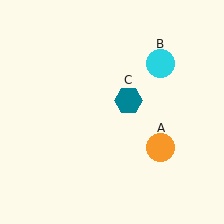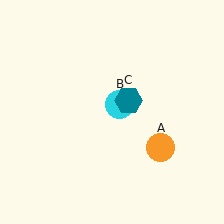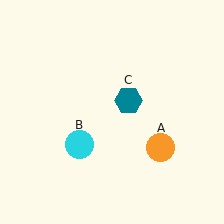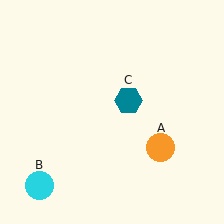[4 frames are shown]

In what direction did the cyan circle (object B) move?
The cyan circle (object B) moved down and to the left.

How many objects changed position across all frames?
1 object changed position: cyan circle (object B).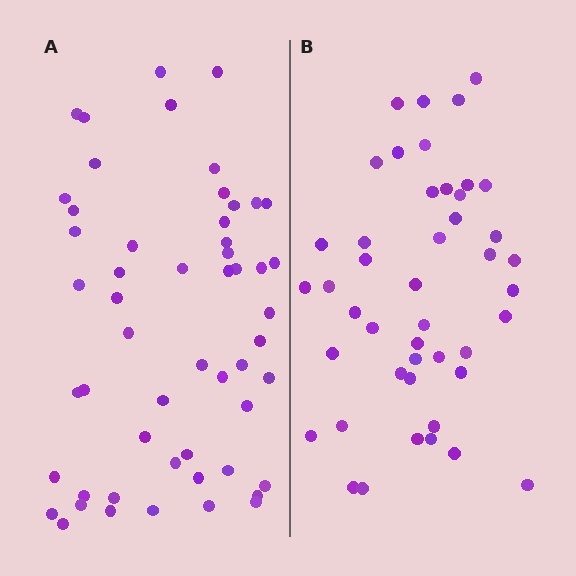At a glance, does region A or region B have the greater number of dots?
Region A (the left region) has more dots.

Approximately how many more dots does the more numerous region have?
Region A has roughly 8 or so more dots than region B.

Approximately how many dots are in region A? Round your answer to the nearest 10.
About 50 dots. (The exact count is 54, which rounds to 50.)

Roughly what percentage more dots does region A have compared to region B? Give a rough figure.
About 20% more.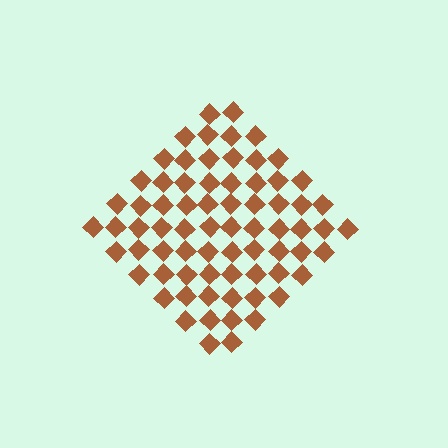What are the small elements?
The small elements are diamonds.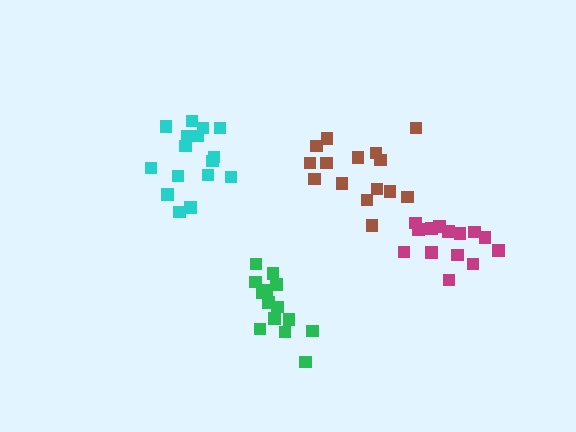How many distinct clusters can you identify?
There are 4 distinct clusters.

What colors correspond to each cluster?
The clusters are colored: cyan, magenta, green, brown.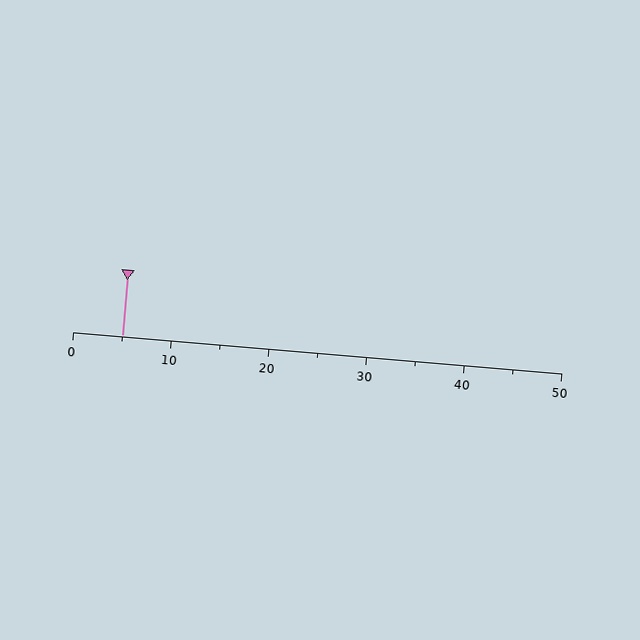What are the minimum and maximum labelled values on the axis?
The axis runs from 0 to 50.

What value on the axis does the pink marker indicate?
The marker indicates approximately 5.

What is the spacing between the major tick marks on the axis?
The major ticks are spaced 10 apart.